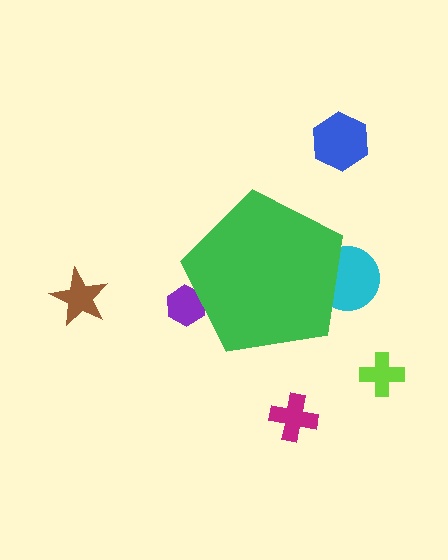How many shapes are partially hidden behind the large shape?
2 shapes are partially hidden.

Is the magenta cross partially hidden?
No, the magenta cross is fully visible.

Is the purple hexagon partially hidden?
Yes, the purple hexagon is partially hidden behind the green pentagon.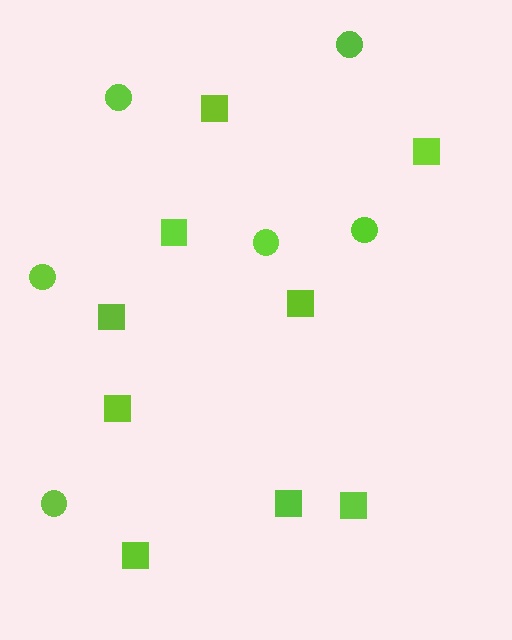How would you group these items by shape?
There are 2 groups: one group of squares (9) and one group of circles (6).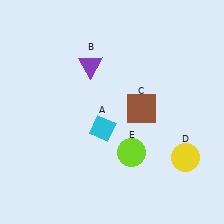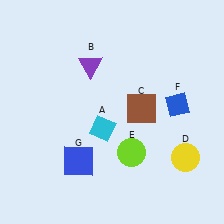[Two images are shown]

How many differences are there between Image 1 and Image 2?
There are 2 differences between the two images.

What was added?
A blue diamond (F), a blue square (G) were added in Image 2.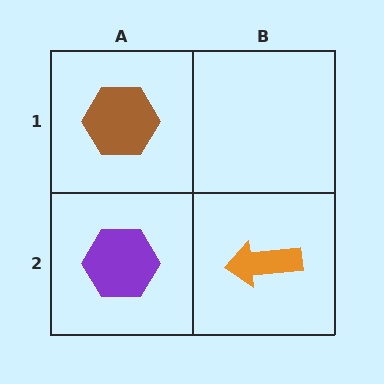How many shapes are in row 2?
2 shapes.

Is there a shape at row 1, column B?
No, that cell is empty.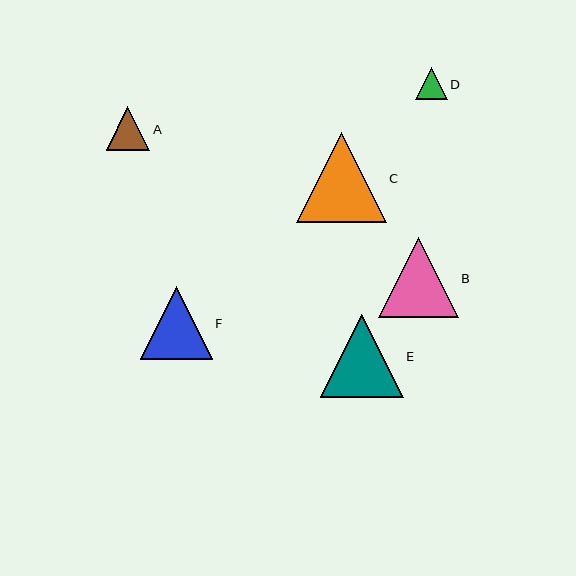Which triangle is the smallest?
Triangle D is the smallest with a size of approximately 32 pixels.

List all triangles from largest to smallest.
From largest to smallest: C, E, B, F, A, D.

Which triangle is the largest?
Triangle C is the largest with a size of approximately 90 pixels.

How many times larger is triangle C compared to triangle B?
Triangle C is approximately 1.1 times the size of triangle B.